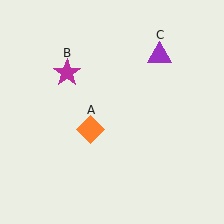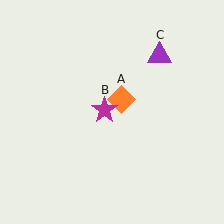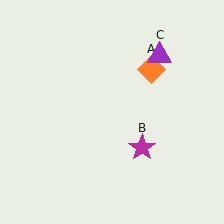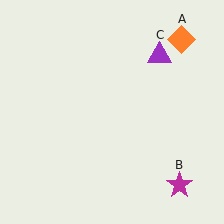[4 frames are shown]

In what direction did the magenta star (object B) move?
The magenta star (object B) moved down and to the right.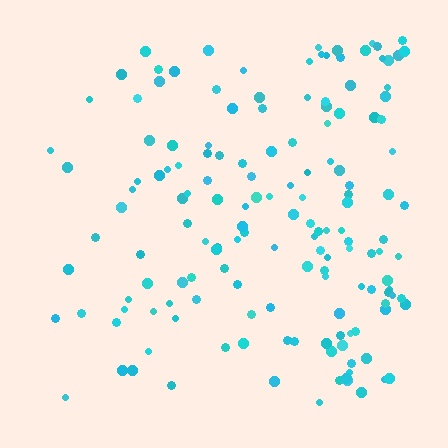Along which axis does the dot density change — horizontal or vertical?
Horizontal.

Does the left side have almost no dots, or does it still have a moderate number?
Still a moderate number, just noticeably fewer than the right.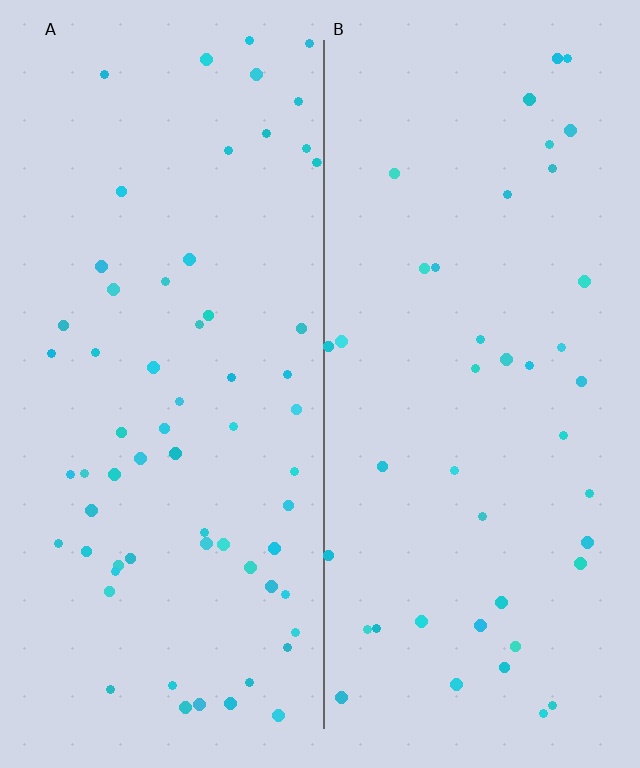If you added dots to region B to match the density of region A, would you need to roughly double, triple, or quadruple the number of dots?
Approximately double.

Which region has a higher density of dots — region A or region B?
A (the left).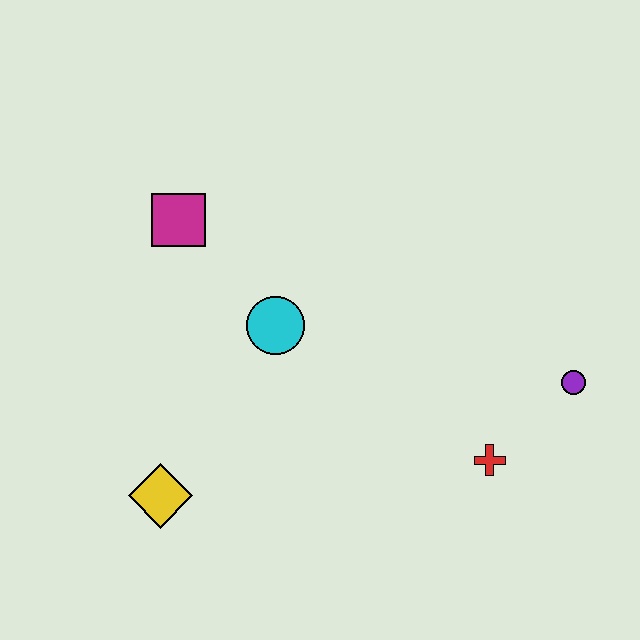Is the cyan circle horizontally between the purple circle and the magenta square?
Yes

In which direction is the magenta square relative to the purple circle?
The magenta square is to the left of the purple circle.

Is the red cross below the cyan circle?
Yes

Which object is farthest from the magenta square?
The purple circle is farthest from the magenta square.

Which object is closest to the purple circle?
The red cross is closest to the purple circle.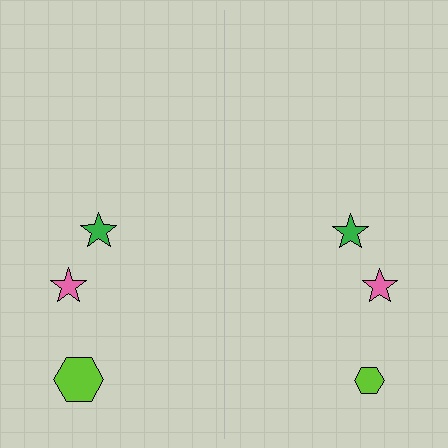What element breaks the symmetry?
The lime hexagon on the right side has a different size than its mirror counterpart.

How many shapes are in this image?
There are 6 shapes in this image.